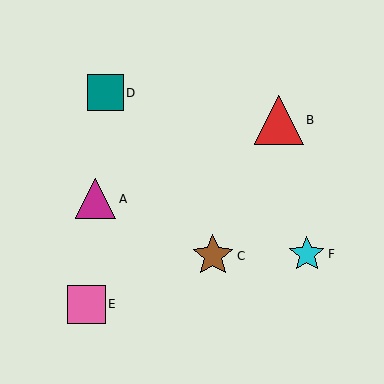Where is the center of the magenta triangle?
The center of the magenta triangle is at (96, 199).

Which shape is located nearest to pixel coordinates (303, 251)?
The cyan star (labeled F) at (307, 254) is nearest to that location.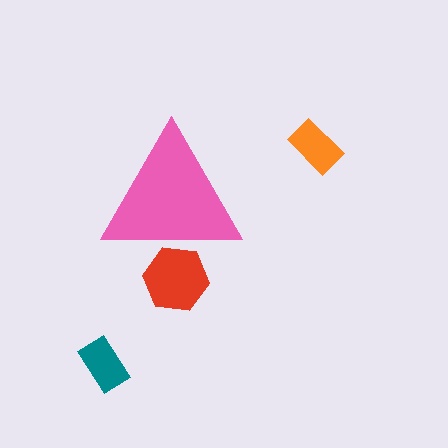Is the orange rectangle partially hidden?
No, the orange rectangle is fully visible.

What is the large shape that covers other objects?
A pink triangle.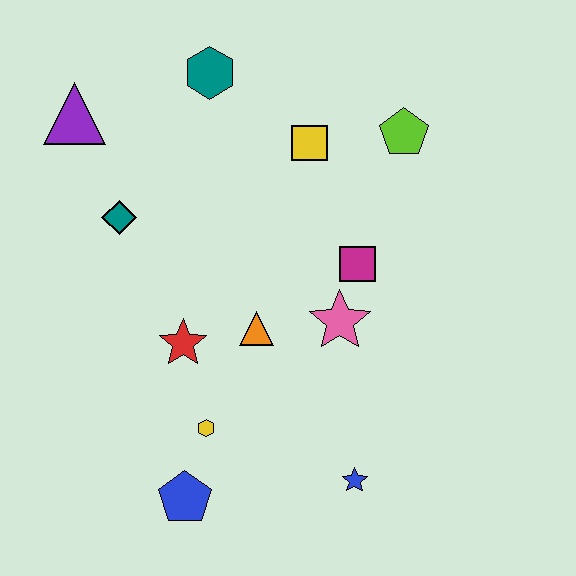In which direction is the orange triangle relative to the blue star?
The orange triangle is above the blue star.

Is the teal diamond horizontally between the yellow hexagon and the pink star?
No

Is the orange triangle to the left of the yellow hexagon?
No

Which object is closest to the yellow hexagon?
The blue pentagon is closest to the yellow hexagon.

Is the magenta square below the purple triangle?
Yes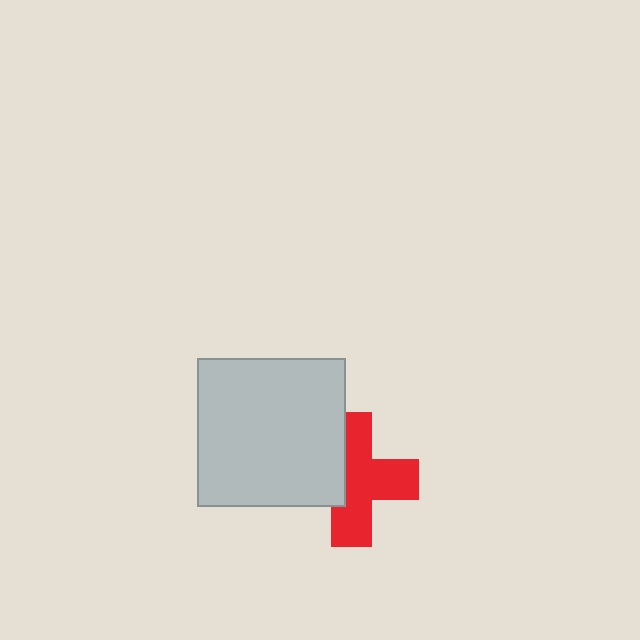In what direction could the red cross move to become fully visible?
The red cross could move right. That would shift it out from behind the light gray square entirely.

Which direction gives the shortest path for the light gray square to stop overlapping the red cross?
Moving left gives the shortest separation.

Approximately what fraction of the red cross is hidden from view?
Roughly 35% of the red cross is hidden behind the light gray square.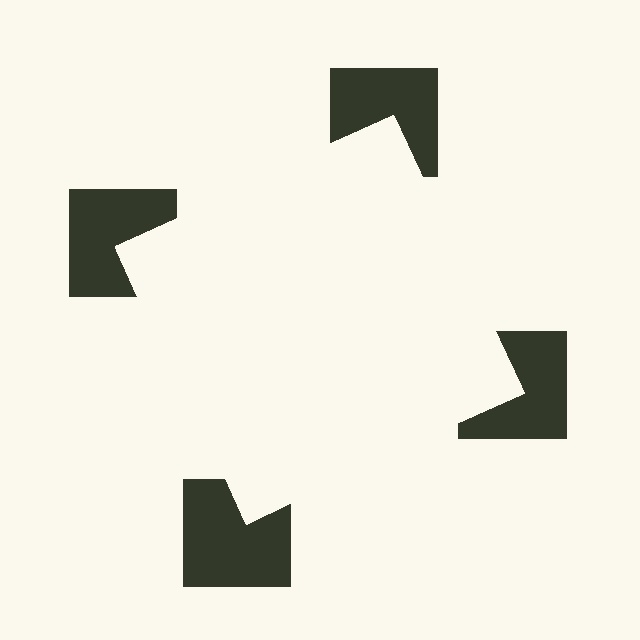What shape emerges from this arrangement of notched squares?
An illusory square — its edges are inferred from the aligned wedge cuts in the notched squares, not physically drawn.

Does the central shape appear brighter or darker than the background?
It typically appears slightly brighter than the background, even though no actual brightness change is drawn.